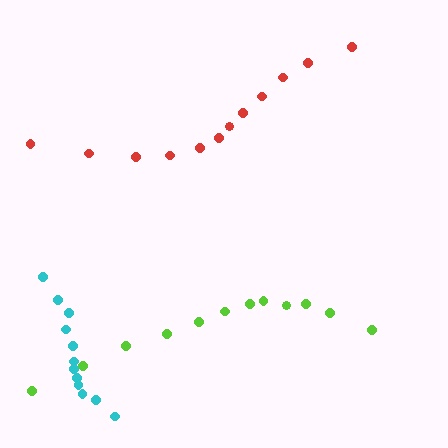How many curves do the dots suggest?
There are 3 distinct paths.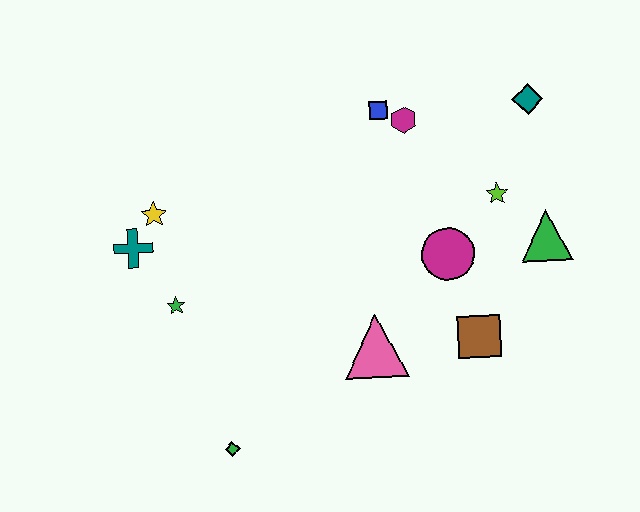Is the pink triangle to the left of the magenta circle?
Yes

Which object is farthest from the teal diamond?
The green diamond is farthest from the teal diamond.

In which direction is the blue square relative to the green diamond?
The blue square is above the green diamond.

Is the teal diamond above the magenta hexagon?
Yes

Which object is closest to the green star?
The teal cross is closest to the green star.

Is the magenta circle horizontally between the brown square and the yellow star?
Yes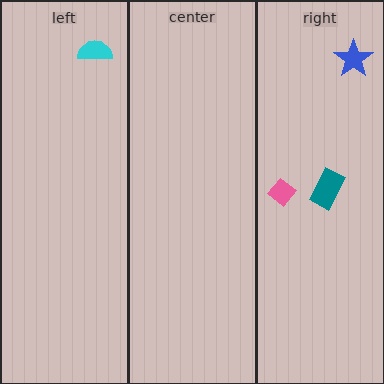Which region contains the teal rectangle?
The right region.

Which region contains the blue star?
The right region.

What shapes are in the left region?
The cyan semicircle.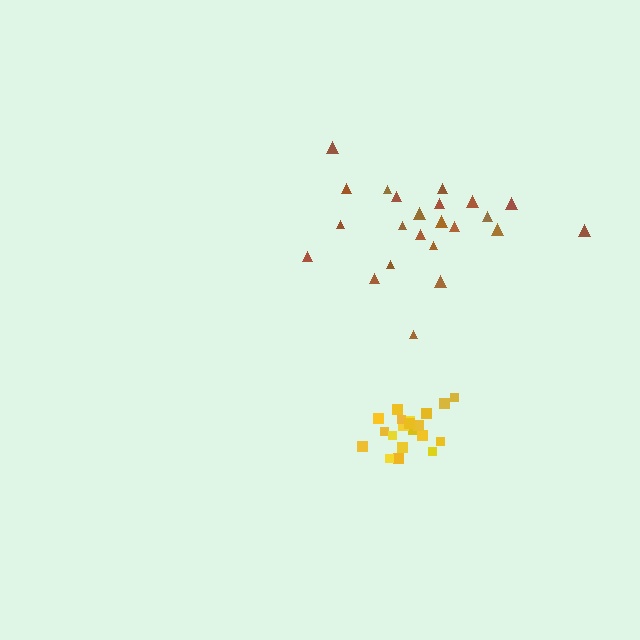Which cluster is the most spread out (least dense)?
Brown.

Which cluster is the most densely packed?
Yellow.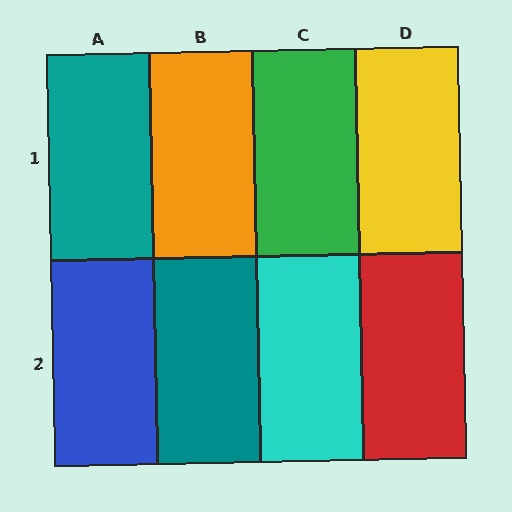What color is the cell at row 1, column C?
Green.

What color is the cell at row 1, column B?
Orange.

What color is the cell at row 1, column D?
Yellow.